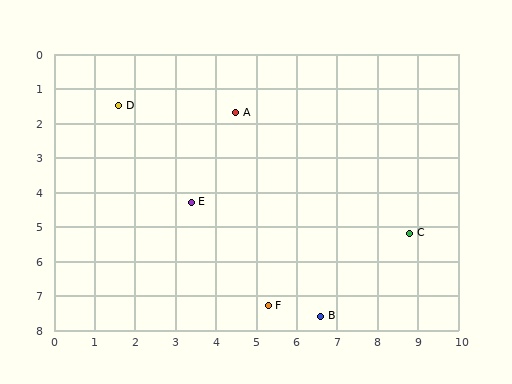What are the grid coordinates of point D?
Point D is at approximately (1.6, 1.5).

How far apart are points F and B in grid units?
Points F and B are about 1.3 grid units apart.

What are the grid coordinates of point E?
Point E is at approximately (3.4, 4.3).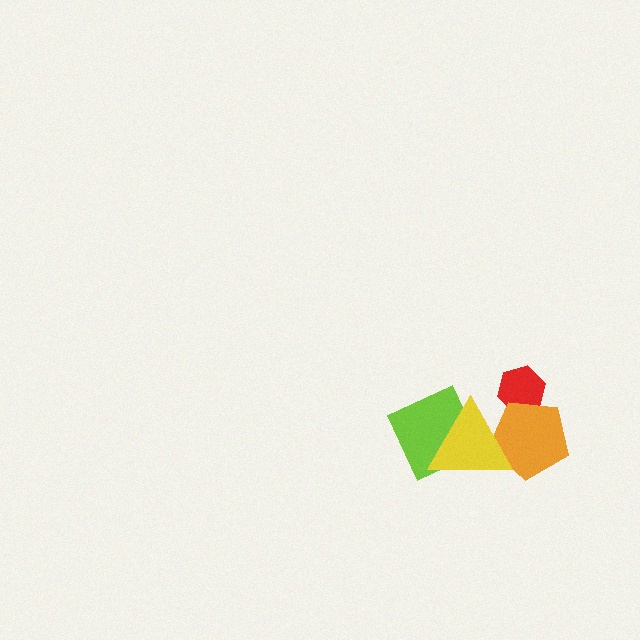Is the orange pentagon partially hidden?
Yes, it is partially covered by another shape.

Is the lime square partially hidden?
Yes, it is partially covered by another shape.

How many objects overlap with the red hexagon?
1 object overlaps with the red hexagon.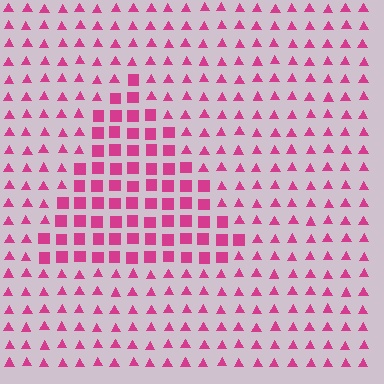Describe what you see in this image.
The image is filled with small magenta elements arranged in a uniform grid. A triangle-shaped region contains squares, while the surrounding area contains triangles. The boundary is defined purely by the change in element shape.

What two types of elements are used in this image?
The image uses squares inside the triangle region and triangles outside it.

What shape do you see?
I see a triangle.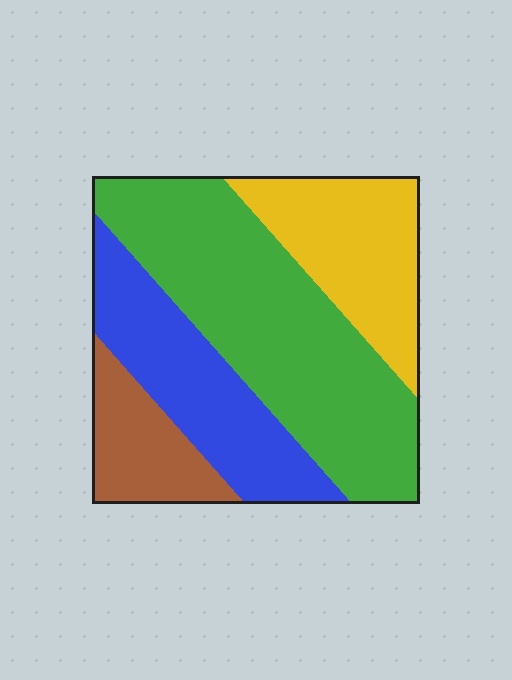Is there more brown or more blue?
Blue.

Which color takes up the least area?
Brown, at roughly 10%.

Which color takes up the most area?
Green, at roughly 45%.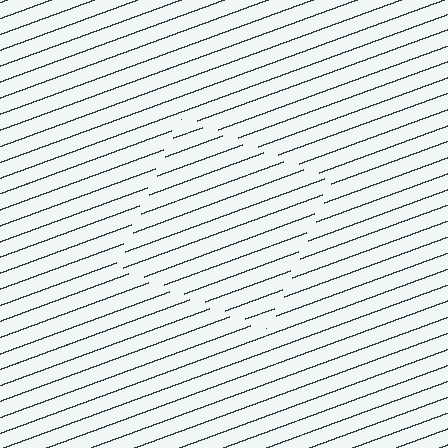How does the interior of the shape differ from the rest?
The interior of the shape contains the same grating, shifted by half a period — the contour is defined by the phase discontinuity where line-ends from the inner and outer gratings abut.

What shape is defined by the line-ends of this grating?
An illusory square. The interior of the shape contains the same grating, shifted by half a period — the contour is defined by the phase discontinuity where line-ends from the inner and outer gratings abut.